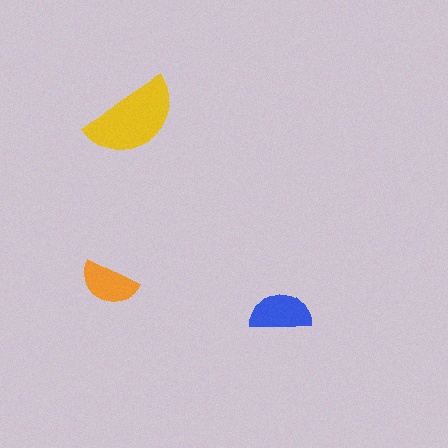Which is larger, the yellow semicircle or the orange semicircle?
The yellow one.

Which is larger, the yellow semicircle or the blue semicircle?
The yellow one.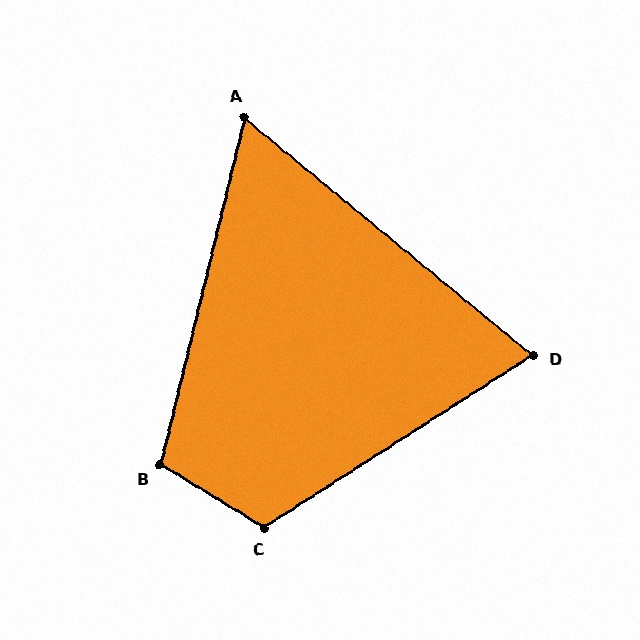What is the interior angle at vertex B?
Approximately 108 degrees (obtuse).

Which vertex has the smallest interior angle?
A, at approximately 64 degrees.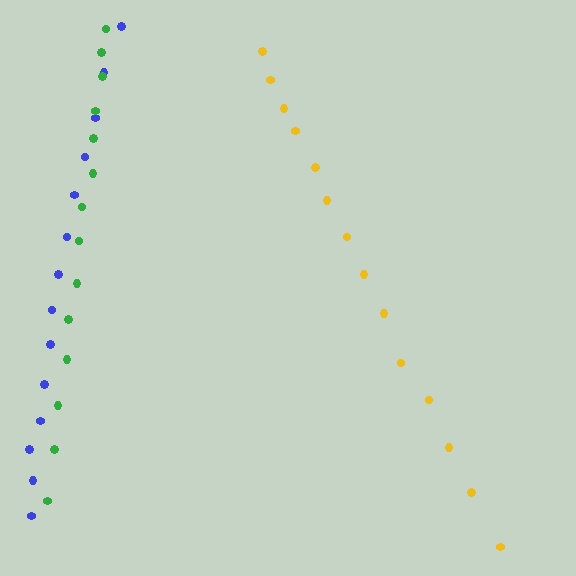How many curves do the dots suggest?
There are 3 distinct paths.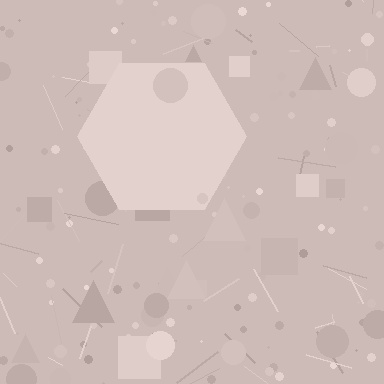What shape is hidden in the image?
A hexagon is hidden in the image.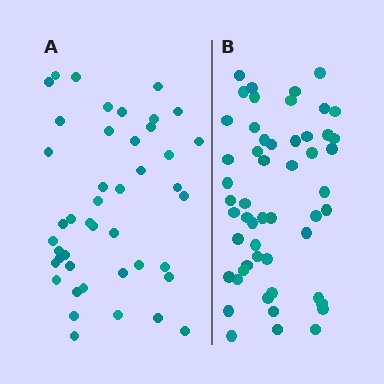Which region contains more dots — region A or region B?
Region B (the right region) has more dots.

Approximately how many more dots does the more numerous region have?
Region B has roughly 8 or so more dots than region A.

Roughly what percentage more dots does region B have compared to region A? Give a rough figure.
About 20% more.